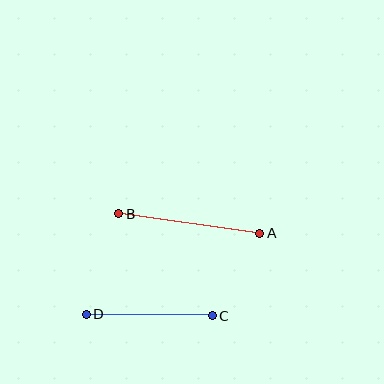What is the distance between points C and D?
The distance is approximately 126 pixels.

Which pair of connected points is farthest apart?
Points A and B are farthest apart.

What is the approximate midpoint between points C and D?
The midpoint is at approximately (149, 315) pixels.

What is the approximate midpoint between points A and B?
The midpoint is at approximately (189, 224) pixels.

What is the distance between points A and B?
The distance is approximately 142 pixels.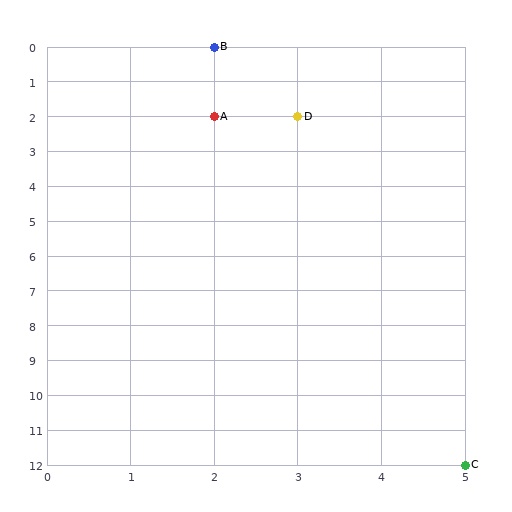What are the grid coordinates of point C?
Point C is at grid coordinates (5, 12).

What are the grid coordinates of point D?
Point D is at grid coordinates (3, 2).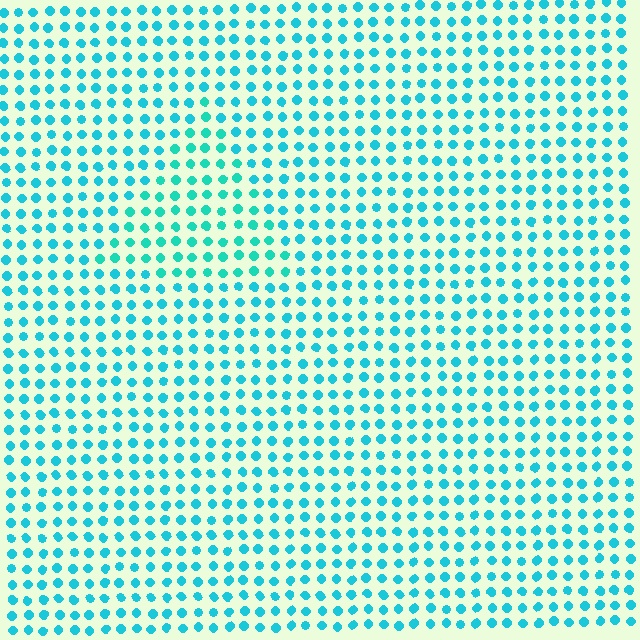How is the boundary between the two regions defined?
The boundary is defined purely by a slight shift in hue (about 17 degrees). Spacing, size, and orientation are identical on both sides.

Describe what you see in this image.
The image is filled with small cyan elements in a uniform arrangement. A triangle-shaped region is visible where the elements are tinted to a slightly different hue, forming a subtle color boundary.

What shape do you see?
I see a triangle.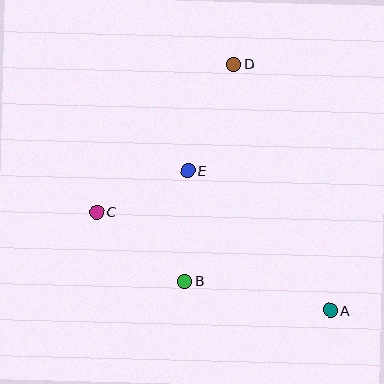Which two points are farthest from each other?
Points A and D are farthest from each other.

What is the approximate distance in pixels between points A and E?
The distance between A and E is approximately 199 pixels.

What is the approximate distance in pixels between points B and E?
The distance between B and E is approximately 110 pixels.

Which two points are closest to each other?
Points C and E are closest to each other.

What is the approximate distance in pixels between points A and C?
The distance between A and C is approximately 254 pixels.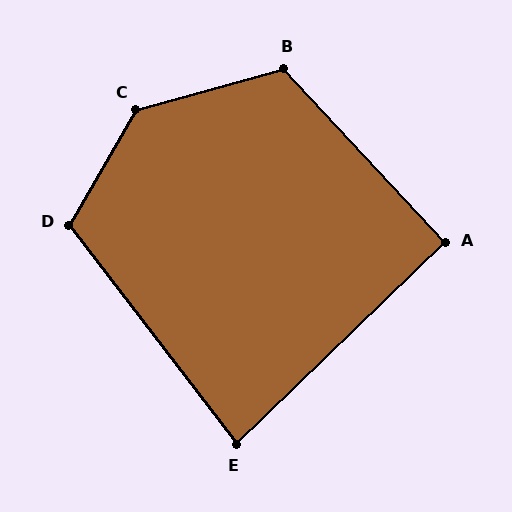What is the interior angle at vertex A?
Approximately 91 degrees (approximately right).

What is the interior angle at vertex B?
Approximately 117 degrees (obtuse).